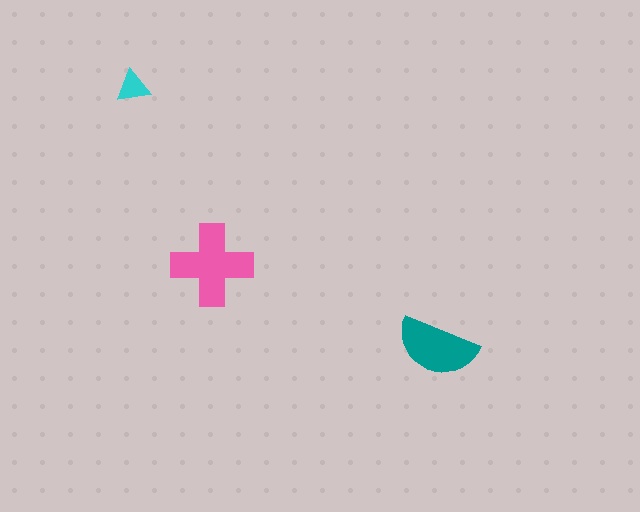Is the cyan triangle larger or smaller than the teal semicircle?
Smaller.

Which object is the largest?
The pink cross.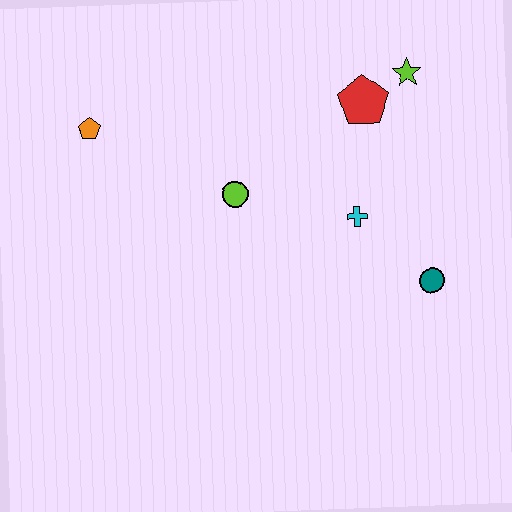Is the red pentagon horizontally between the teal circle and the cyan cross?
Yes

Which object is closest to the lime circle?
The cyan cross is closest to the lime circle.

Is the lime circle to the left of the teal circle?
Yes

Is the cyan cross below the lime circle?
Yes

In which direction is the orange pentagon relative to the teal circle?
The orange pentagon is to the left of the teal circle.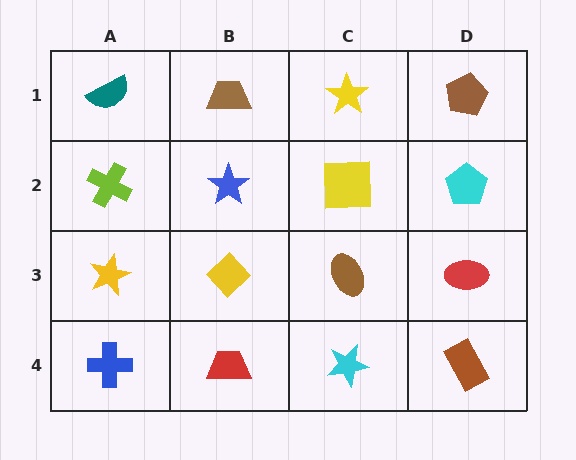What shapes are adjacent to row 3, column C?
A yellow square (row 2, column C), a cyan star (row 4, column C), a yellow diamond (row 3, column B), a red ellipse (row 3, column D).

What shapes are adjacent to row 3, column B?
A blue star (row 2, column B), a red trapezoid (row 4, column B), a yellow star (row 3, column A), a brown ellipse (row 3, column C).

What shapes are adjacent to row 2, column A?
A teal semicircle (row 1, column A), a yellow star (row 3, column A), a blue star (row 2, column B).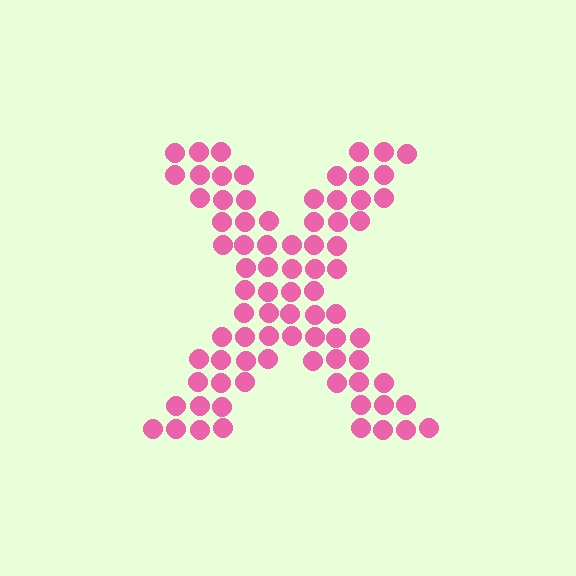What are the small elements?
The small elements are circles.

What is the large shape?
The large shape is the letter X.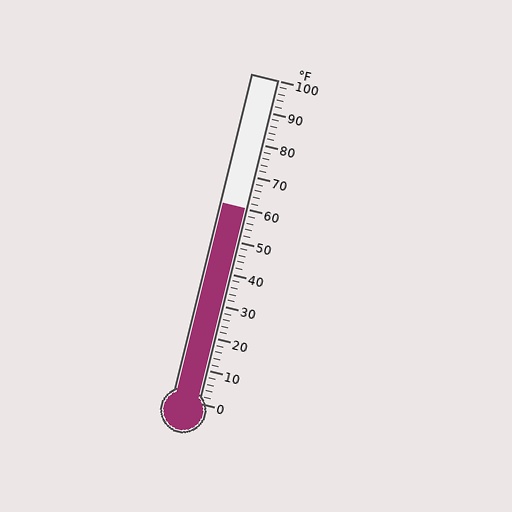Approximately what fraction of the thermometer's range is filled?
The thermometer is filled to approximately 60% of its range.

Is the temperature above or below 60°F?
The temperature is at 60°F.